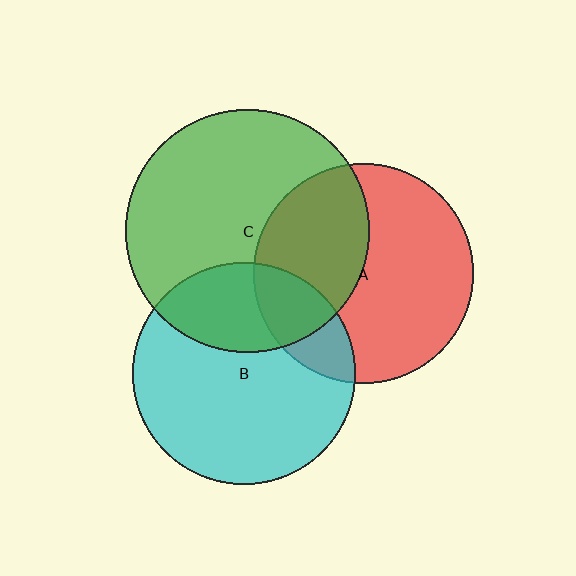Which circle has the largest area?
Circle C (green).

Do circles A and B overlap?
Yes.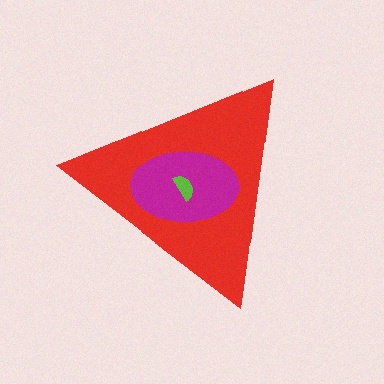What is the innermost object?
The lime semicircle.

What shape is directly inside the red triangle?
The magenta ellipse.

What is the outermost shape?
The red triangle.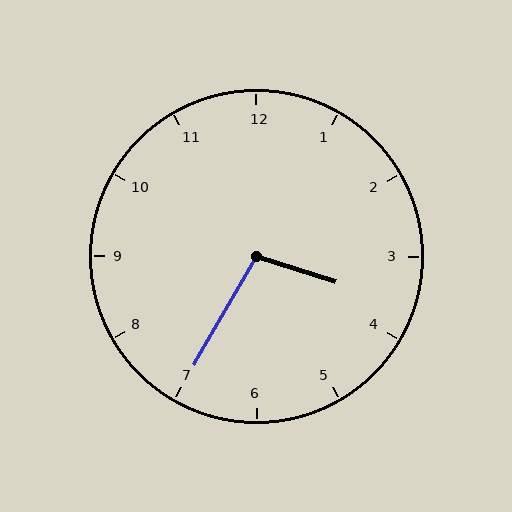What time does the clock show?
3:35.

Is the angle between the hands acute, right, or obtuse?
It is obtuse.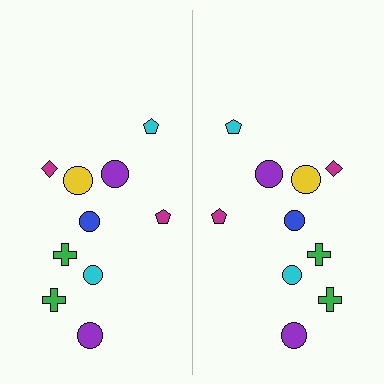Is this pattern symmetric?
Yes, this pattern has bilateral (reflection) symmetry.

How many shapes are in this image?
There are 20 shapes in this image.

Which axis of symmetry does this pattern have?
The pattern has a vertical axis of symmetry running through the center of the image.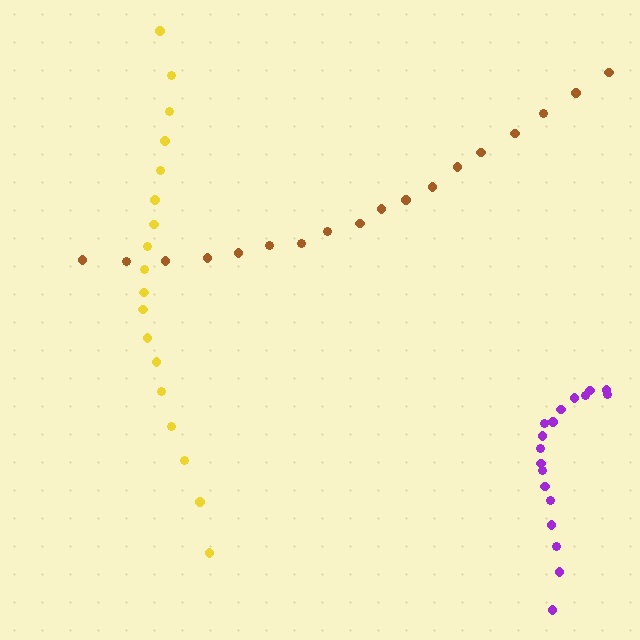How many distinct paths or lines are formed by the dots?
There are 3 distinct paths.